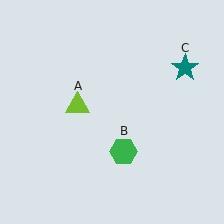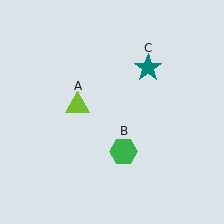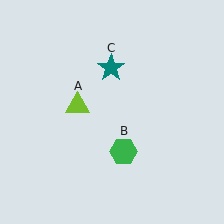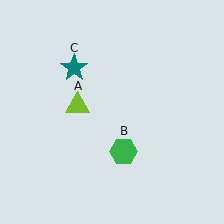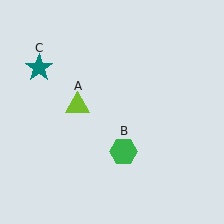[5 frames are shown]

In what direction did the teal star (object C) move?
The teal star (object C) moved left.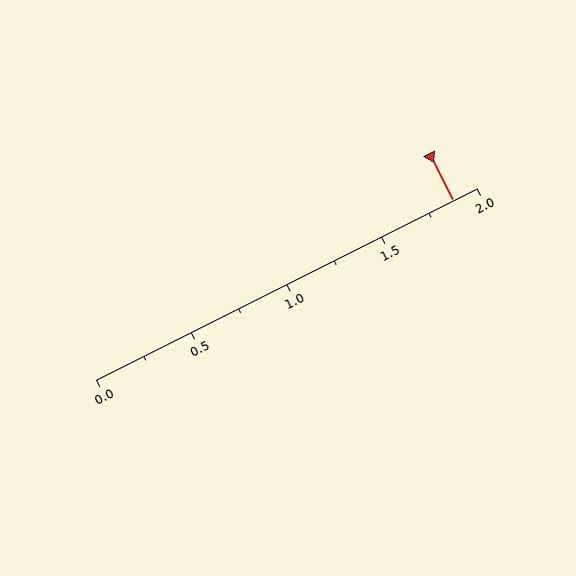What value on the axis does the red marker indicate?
The marker indicates approximately 1.88.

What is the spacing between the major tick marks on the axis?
The major ticks are spaced 0.5 apart.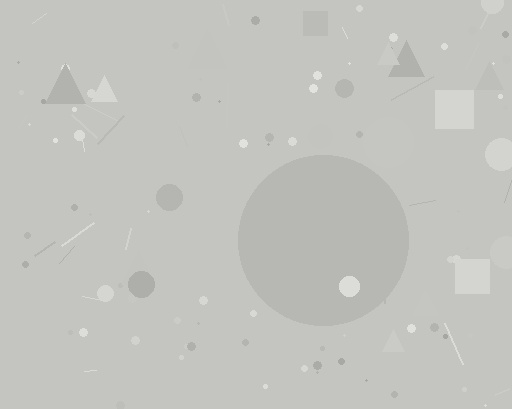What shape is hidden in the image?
A circle is hidden in the image.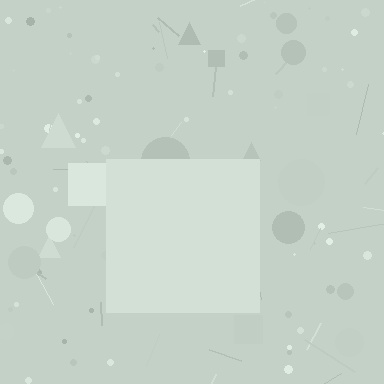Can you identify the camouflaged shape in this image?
The camouflaged shape is a square.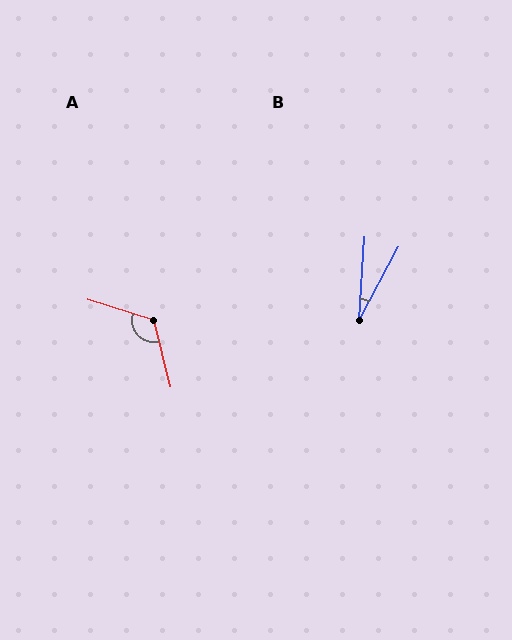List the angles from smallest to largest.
B (25°), A (122°).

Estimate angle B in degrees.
Approximately 25 degrees.